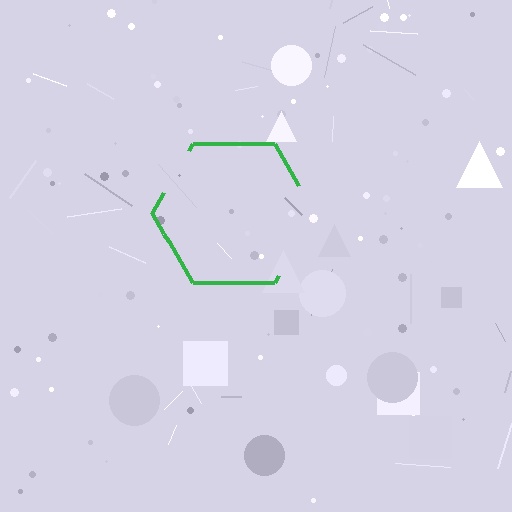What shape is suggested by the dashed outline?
The dashed outline suggests a hexagon.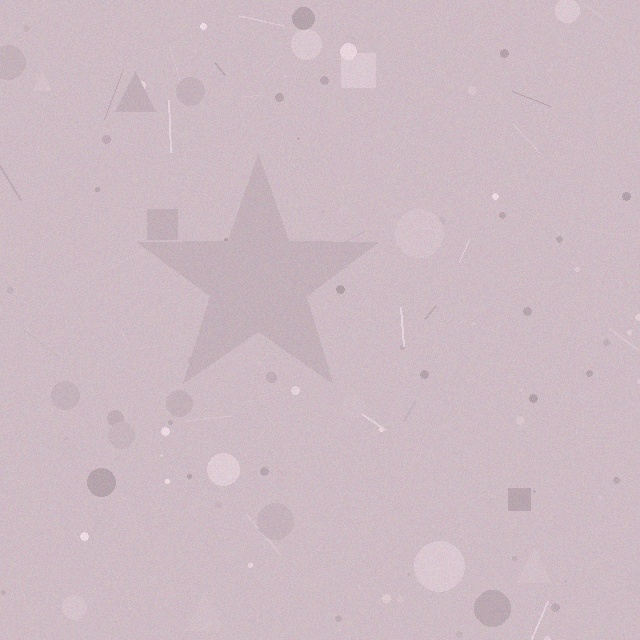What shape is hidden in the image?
A star is hidden in the image.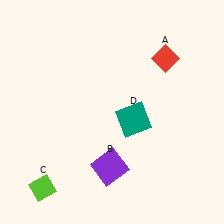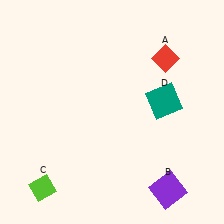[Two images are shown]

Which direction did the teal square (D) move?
The teal square (D) moved right.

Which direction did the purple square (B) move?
The purple square (B) moved right.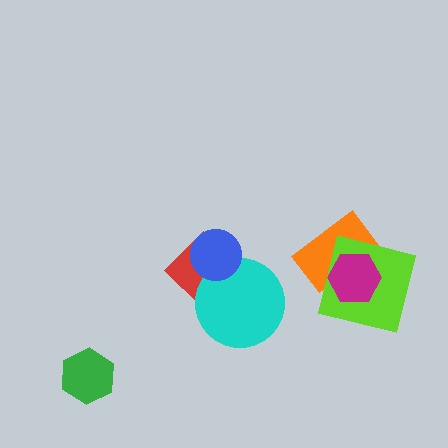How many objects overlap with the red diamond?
2 objects overlap with the red diamond.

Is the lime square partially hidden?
Yes, it is partially covered by another shape.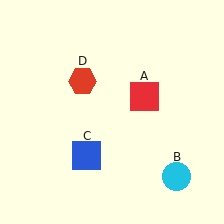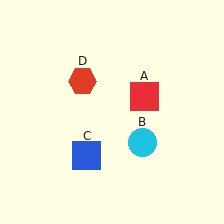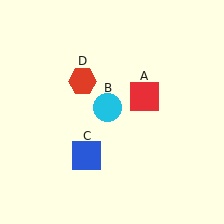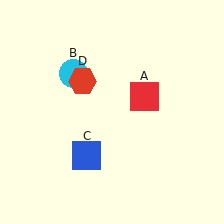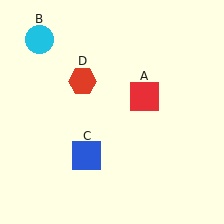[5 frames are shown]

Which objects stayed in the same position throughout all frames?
Red square (object A) and blue square (object C) and red hexagon (object D) remained stationary.